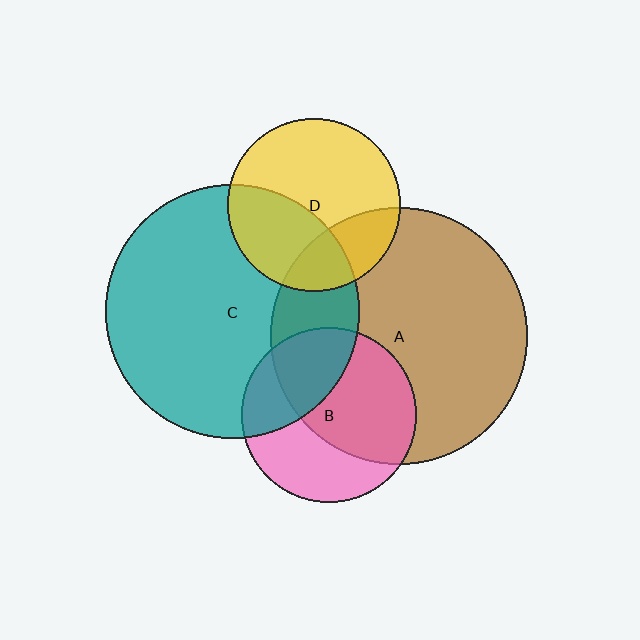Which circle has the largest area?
Circle A (brown).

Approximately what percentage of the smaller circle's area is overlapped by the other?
Approximately 35%.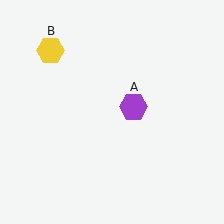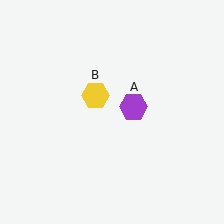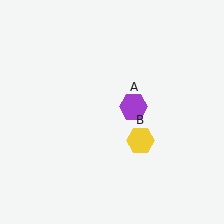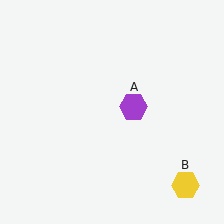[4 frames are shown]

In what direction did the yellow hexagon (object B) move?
The yellow hexagon (object B) moved down and to the right.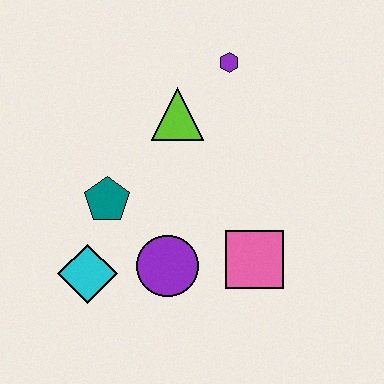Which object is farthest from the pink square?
The purple hexagon is farthest from the pink square.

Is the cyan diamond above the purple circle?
No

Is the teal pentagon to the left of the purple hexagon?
Yes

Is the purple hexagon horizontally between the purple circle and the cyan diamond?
No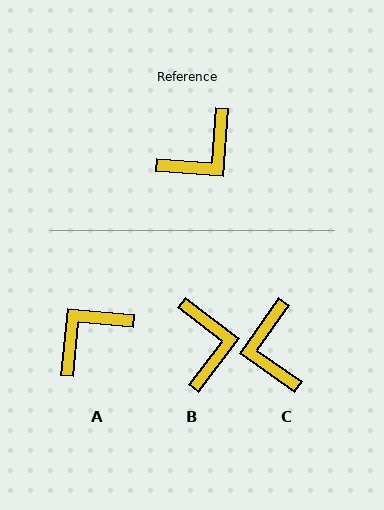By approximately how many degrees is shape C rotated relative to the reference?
Approximately 122 degrees clockwise.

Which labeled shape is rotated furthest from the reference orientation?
A, about 178 degrees away.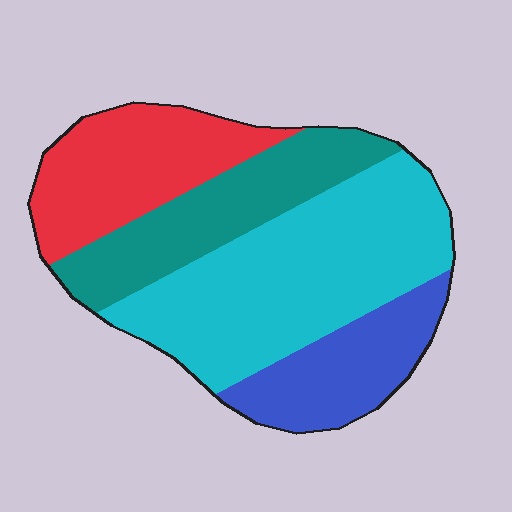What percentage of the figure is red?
Red takes up less than a quarter of the figure.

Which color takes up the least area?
Blue, at roughly 15%.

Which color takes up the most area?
Cyan, at roughly 40%.